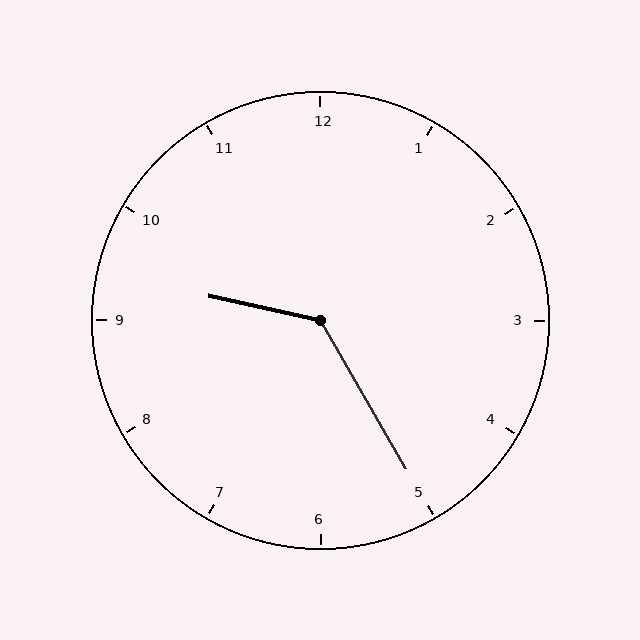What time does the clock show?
9:25.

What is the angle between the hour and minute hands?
Approximately 132 degrees.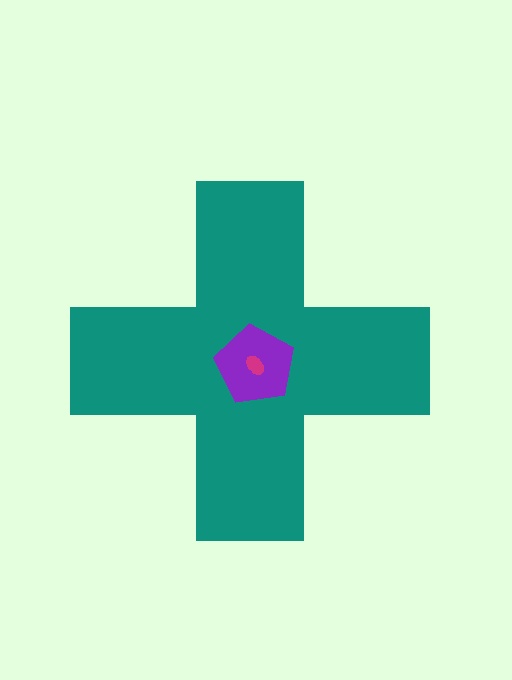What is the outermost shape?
The teal cross.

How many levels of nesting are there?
3.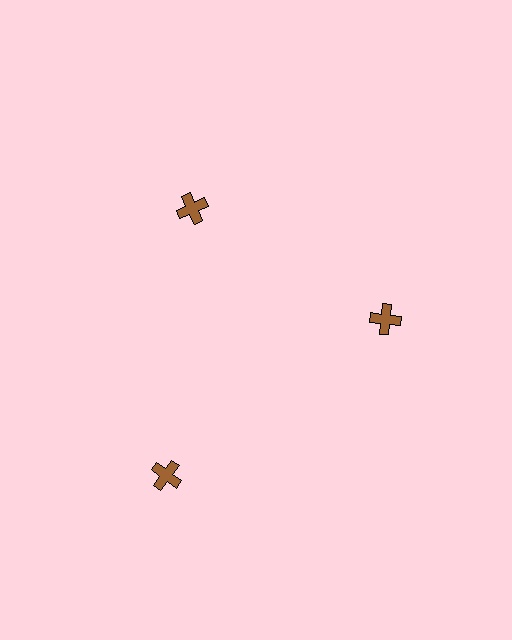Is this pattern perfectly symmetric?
No. The 3 brown crosses are arranged in a ring, but one element near the 7 o'clock position is pushed outward from the center, breaking the 3-fold rotational symmetry.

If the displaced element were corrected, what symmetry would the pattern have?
It would have 3-fold rotational symmetry — the pattern would map onto itself every 120 degrees.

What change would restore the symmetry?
The symmetry would be restored by moving it inward, back onto the ring so that all 3 crosses sit at equal angles and equal distance from the center.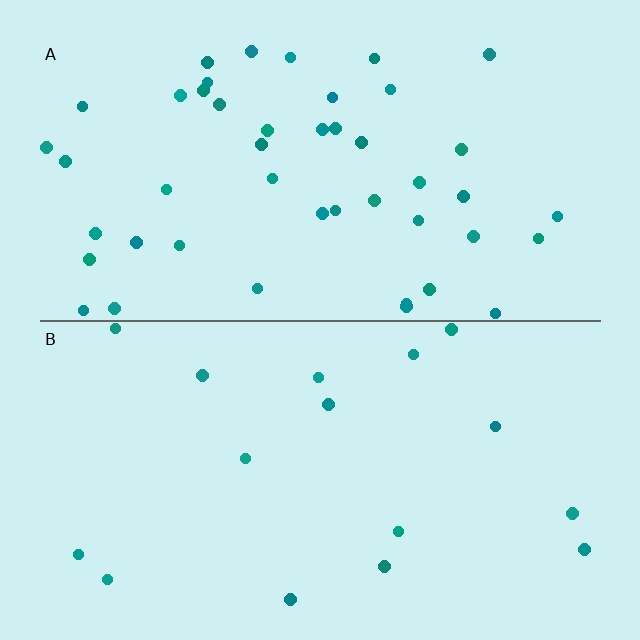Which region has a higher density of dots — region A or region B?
A (the top).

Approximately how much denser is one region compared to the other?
Approximately 2.8× — region A over region B.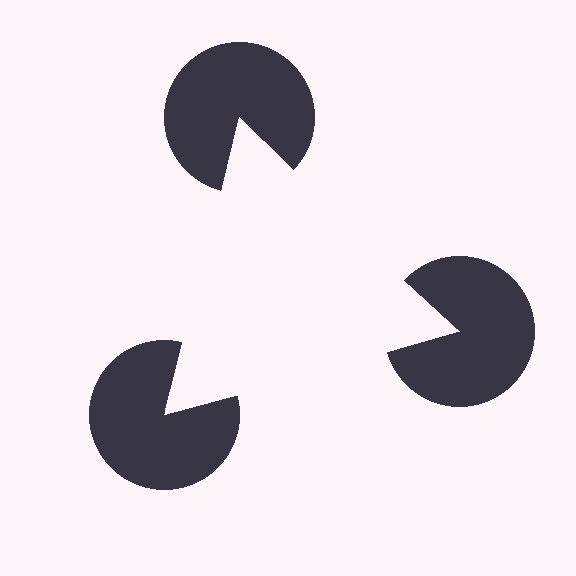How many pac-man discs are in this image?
There are 3 — one at each vertex of the illusory triangle.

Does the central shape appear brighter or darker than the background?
It typically appears slightly brighter than the background, even though no actual brightness change is drawn.